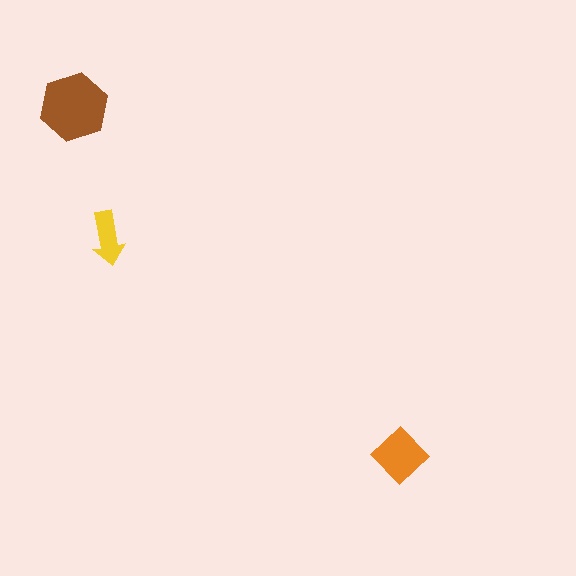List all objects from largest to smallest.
The brown hexagon, the orange diamond, the yellow arrow.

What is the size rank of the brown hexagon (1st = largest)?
1st.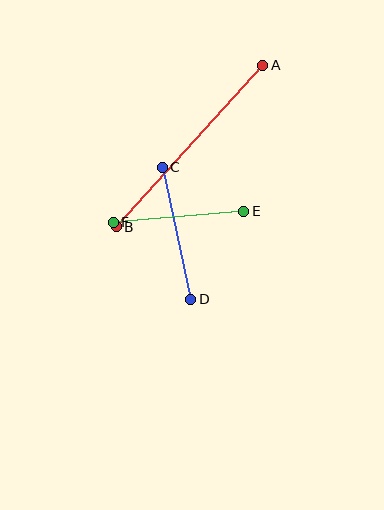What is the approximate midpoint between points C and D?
The midpoint is at approximately (177, 233) pixels.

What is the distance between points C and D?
The distance is approximately 135 pixels.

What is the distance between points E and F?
The distance is approximately 131 pixels.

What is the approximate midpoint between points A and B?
The midpoint is at approximately (190, 146) pixels.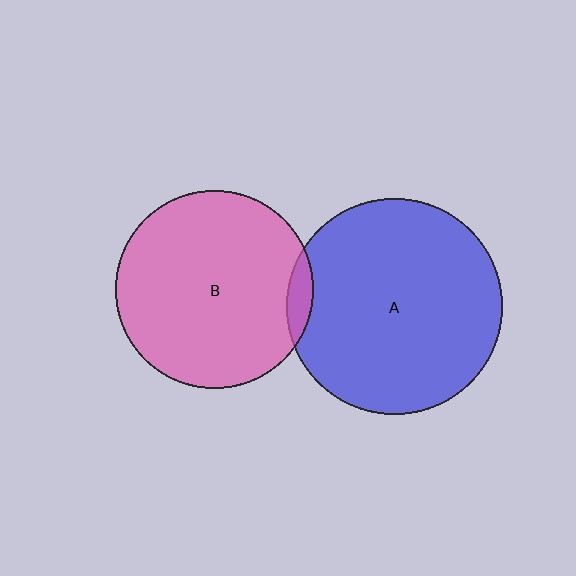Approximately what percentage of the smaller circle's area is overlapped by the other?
Approximately 5%.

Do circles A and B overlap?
Yes.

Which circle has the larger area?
Circle A (blue).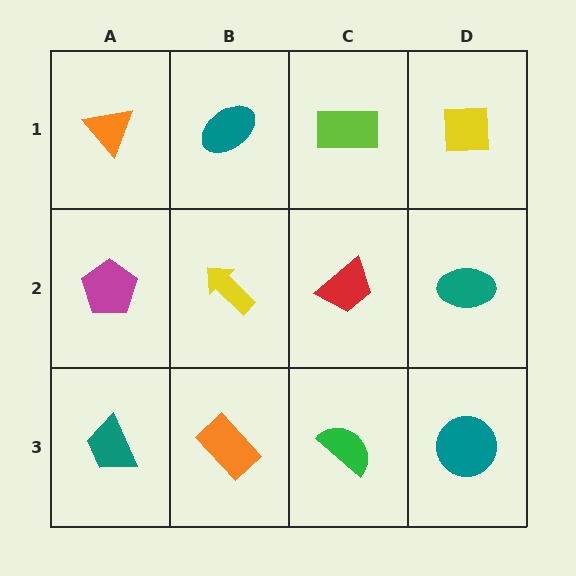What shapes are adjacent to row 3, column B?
A yellow arrow (row 2, column B), a teal trapezoid (row 3, column A), a green semicircle (row 3, column C).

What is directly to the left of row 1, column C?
A teal ellipse.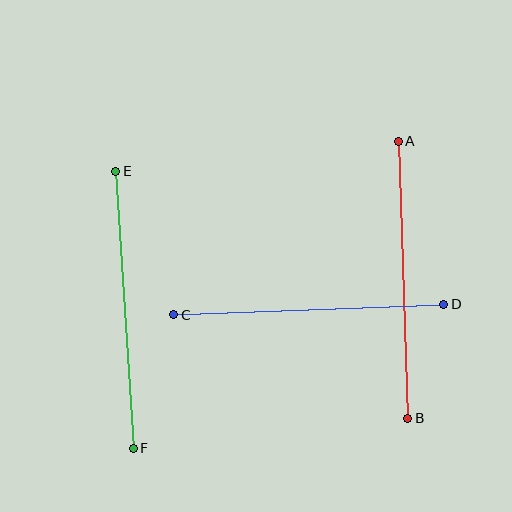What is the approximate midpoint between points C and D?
The midpoint is at approximately (309, 309) pixels.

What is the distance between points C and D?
The distance is approximately 270 pixels.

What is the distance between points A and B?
The distance is approximately 277 pixels.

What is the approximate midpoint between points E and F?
The midpoint is at approximately (124, 310) pixels.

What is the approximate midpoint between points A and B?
The midpoint is at approximately (403, 280) pixels.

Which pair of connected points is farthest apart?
Points E and F are farthest apart.